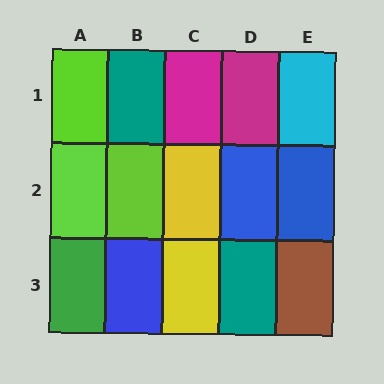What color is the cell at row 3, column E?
Brown.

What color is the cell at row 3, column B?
Blue.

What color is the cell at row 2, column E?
Blue.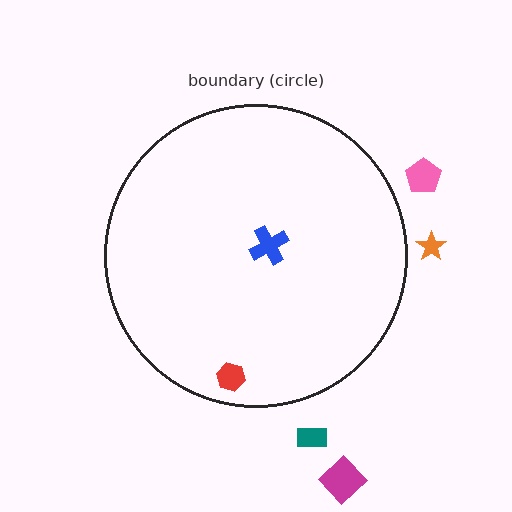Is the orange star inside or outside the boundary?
Outside.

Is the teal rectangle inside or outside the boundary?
Outside.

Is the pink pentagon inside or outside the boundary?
Outside.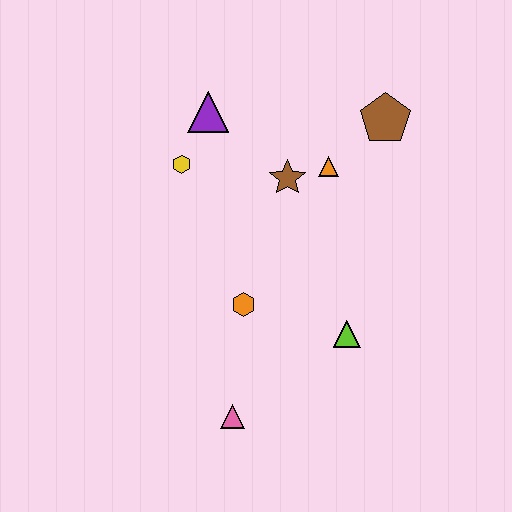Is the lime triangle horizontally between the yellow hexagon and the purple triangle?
No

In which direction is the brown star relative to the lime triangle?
The brown star is above the lime triangle.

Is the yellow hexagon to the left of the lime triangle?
Yes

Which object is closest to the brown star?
The orange triangle is closest to the brown star.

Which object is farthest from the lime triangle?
The purple triangle is farthest from the lime triangle.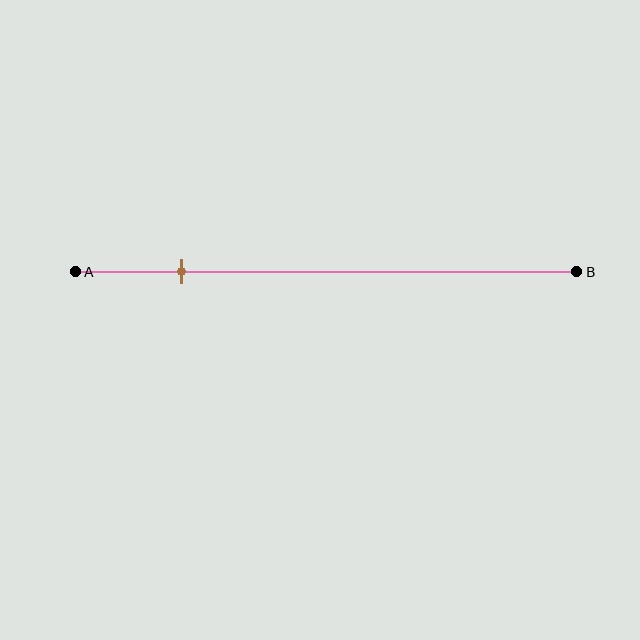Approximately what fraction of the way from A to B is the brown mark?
The brown mark is approximately 20% of the way from A to B.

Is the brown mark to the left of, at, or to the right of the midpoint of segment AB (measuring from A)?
The brown mark is to the left of the midpoint of segment AB.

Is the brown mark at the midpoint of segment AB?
No, the mark is at about 20% from A, not at the 50% midpoint.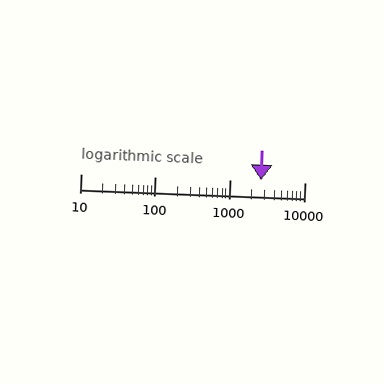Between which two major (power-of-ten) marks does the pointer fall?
The pointer is between 1000 and 10000.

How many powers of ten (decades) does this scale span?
The scale spans 3 decades, from 10 to 10000.